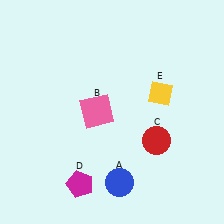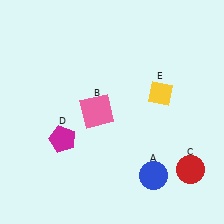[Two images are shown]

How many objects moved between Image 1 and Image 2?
3 objects moved between the two images.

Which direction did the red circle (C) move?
The red circle (C) moved right.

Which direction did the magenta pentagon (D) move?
The magenta pentagon (D) moved up.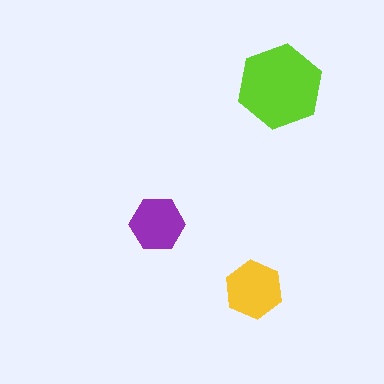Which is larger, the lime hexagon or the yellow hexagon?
The lime one.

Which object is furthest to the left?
The purple hexagon is leftmost.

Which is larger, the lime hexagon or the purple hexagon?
The lime one.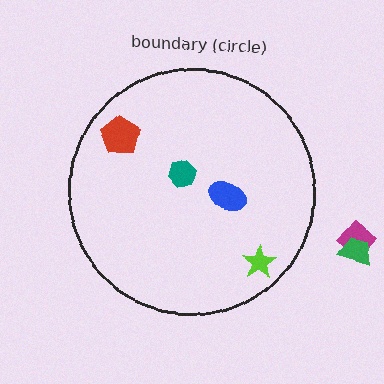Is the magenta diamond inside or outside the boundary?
Outside.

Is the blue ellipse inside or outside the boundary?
Inside.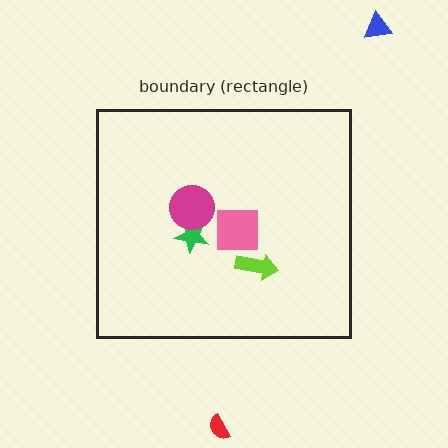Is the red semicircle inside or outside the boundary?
Outside.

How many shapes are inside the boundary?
4 inside, 2 outside.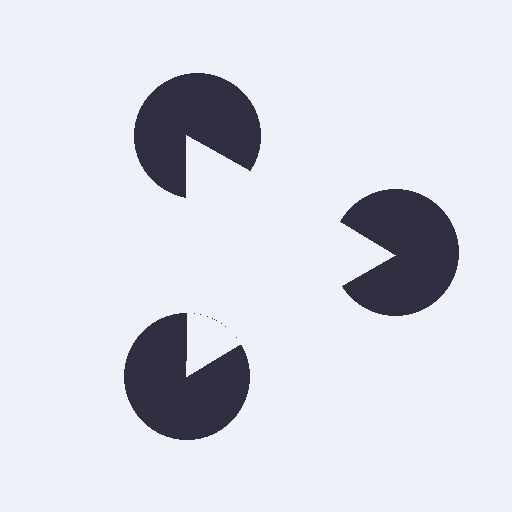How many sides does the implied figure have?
3 sides.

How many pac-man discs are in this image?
There are 3 — one at each vertex of the illusory triangle.